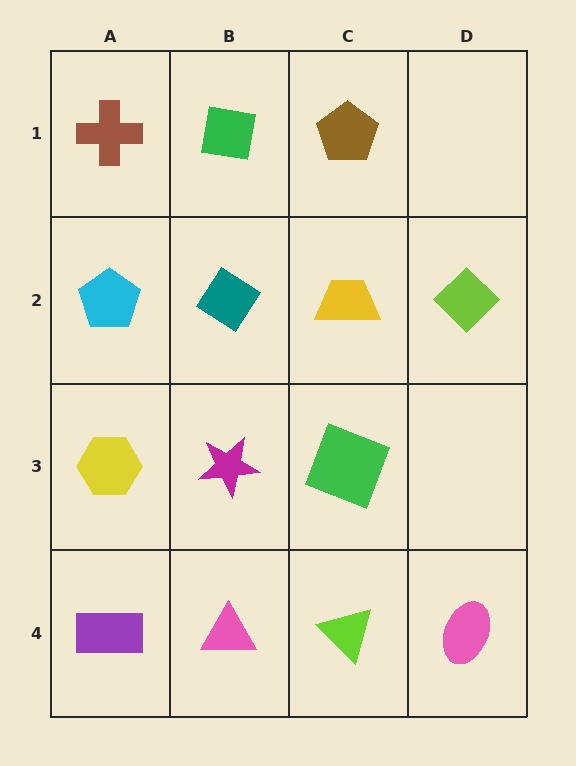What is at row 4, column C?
A lime triangle.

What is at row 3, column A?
A yellow hexagon.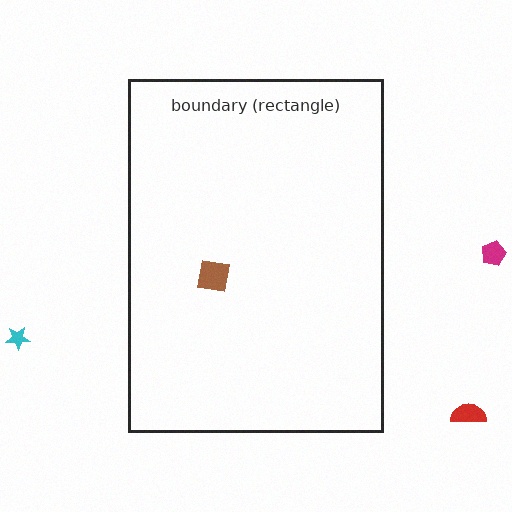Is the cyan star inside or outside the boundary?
Outside.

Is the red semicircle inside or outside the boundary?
Outside.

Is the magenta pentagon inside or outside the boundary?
Outside.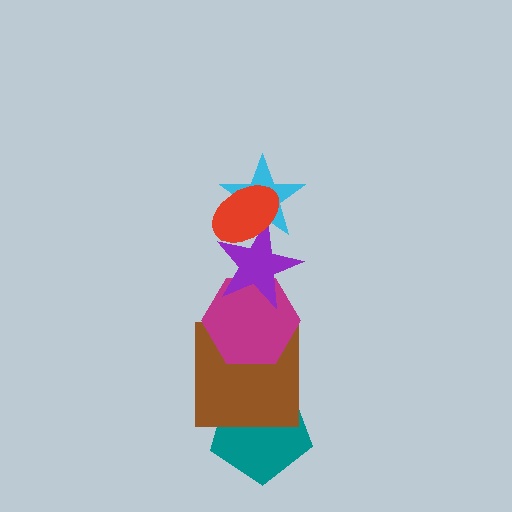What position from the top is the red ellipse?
The red ellipse is 1st from the top.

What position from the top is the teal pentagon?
The teal pentagon is 6th from the top.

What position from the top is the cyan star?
The cyan star is 2nd from the top.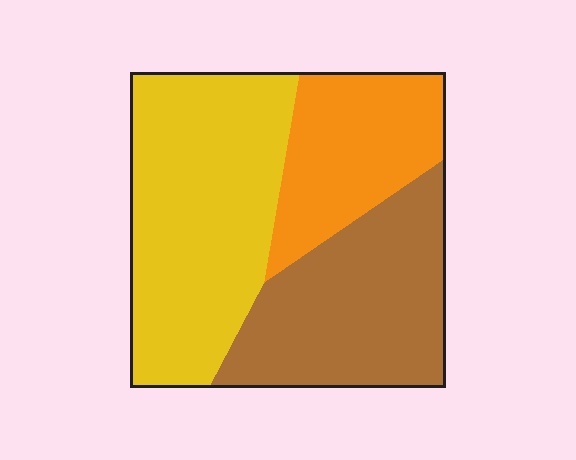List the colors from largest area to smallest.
From largest to smallest: yellow, brown, orange.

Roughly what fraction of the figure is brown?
Brown takes up about one third (1/3) of the figure.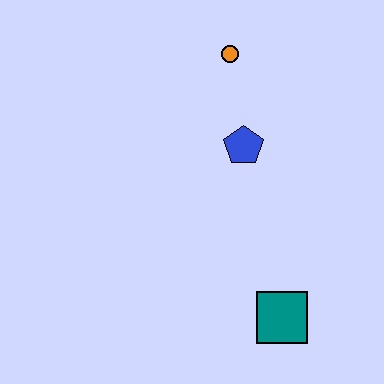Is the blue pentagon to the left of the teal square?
Yes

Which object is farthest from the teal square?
The orange circle is farthest from the teal square.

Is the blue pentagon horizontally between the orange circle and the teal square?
Yes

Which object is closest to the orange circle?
The blue pentagon is closest to the orange circle.